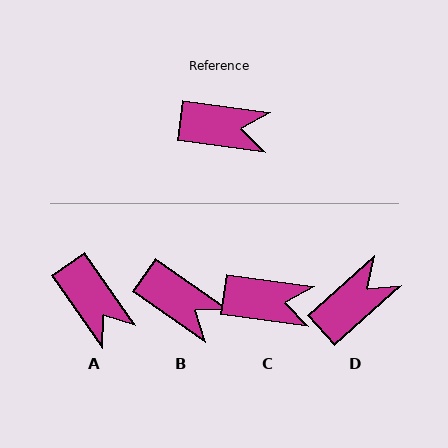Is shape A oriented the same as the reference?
No, it is off by about 47 degrees.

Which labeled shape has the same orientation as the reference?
C.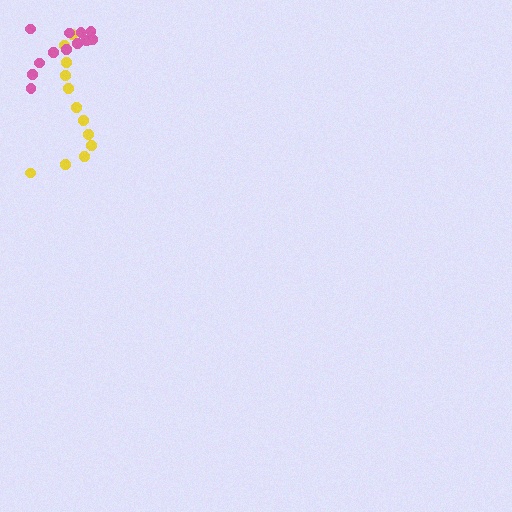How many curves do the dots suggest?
There are 2 distinct paths.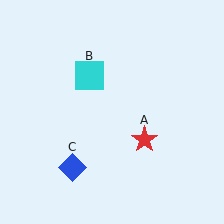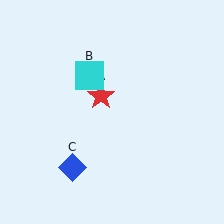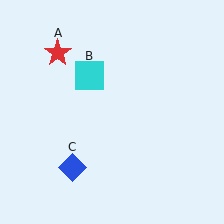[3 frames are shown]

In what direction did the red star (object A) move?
The red star (object A) moved up and to the left.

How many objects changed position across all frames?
1 object changed position: red star (object A).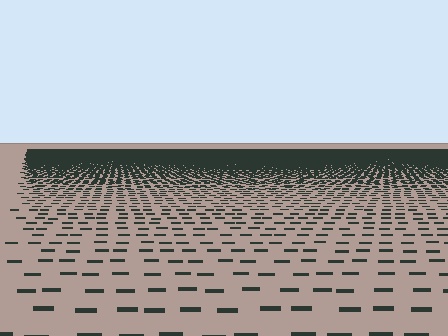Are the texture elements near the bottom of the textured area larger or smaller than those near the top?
Larger. Near the bottom, elements are closer to the viewer and appear at a bigger on-screen size.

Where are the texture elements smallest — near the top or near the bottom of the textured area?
Near the top.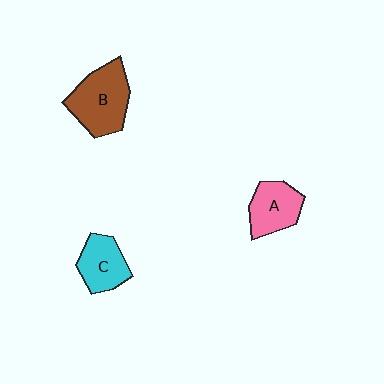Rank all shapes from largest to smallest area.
From largest to smallest: B (brown), A (pink), C (cyan).